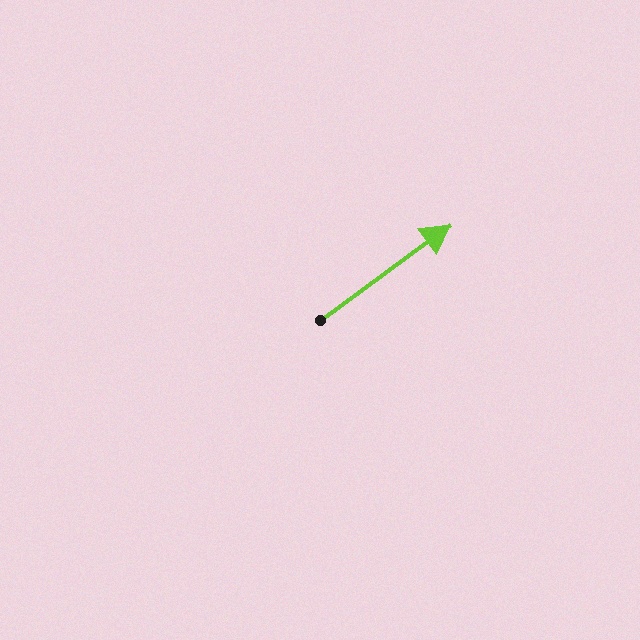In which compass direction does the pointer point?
Northeast.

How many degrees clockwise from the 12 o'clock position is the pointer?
Approximately 54 degrees.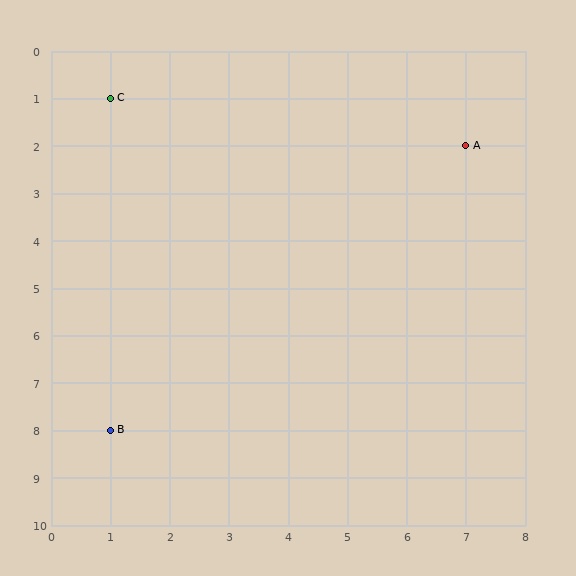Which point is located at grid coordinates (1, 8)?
Point B is at (1, 8).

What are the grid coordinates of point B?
Point B is at grid coordinates (1, 8).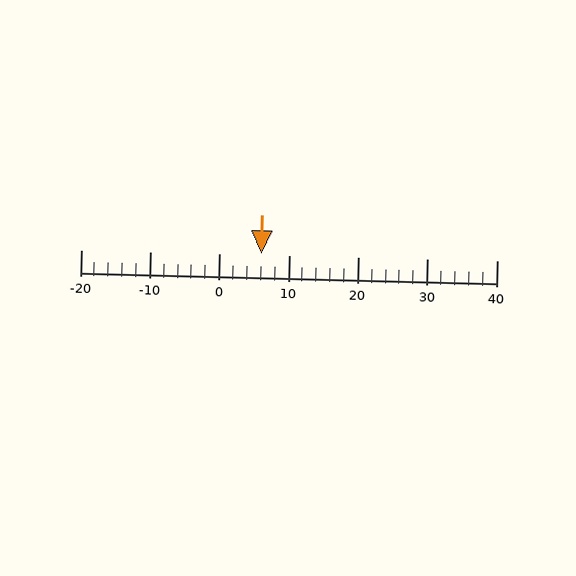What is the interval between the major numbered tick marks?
The major tick marks are spaced 10 units apart.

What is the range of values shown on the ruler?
The ruler shows values from -20 to 40.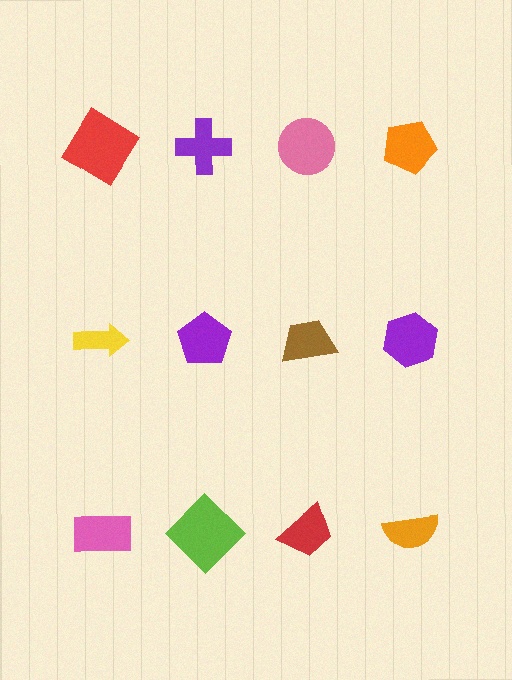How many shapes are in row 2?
4 shapes.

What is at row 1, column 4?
An orange pentagon.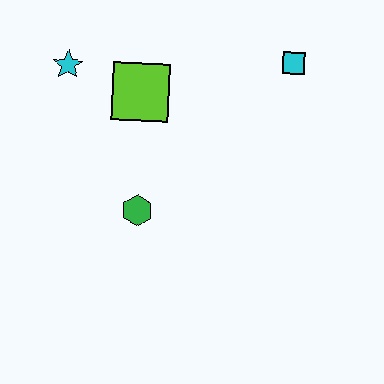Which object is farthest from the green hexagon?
The cyan square is farthest from the green hexagon.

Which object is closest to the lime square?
The cyan star is closest to the lime square.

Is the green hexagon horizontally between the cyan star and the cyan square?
Yes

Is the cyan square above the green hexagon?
Yes